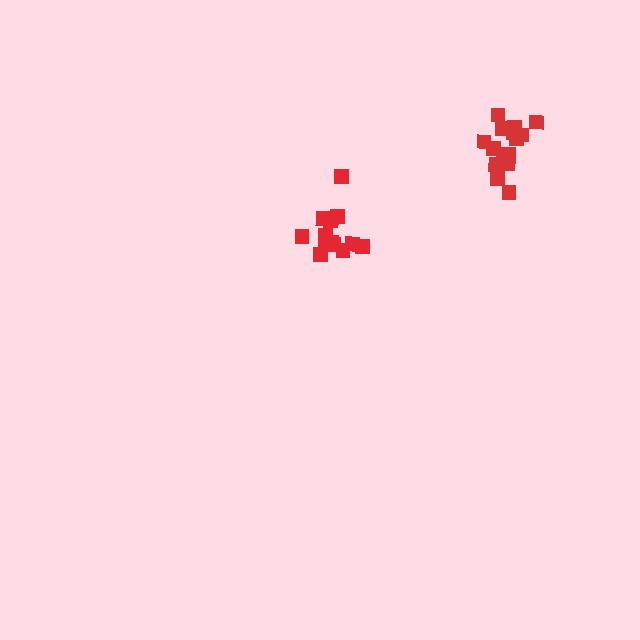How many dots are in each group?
Group 1: 15 dots, Group 2: 13 dots (28 total).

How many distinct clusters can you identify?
There are 2 distinct clusters.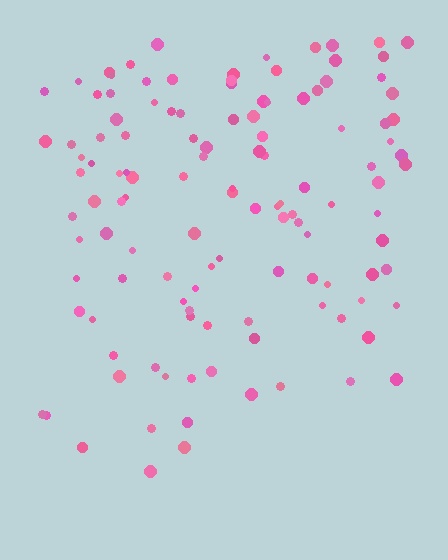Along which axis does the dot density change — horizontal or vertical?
Vertical.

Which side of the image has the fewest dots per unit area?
The bottom.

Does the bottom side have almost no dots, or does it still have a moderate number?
Still a moderate number, just noticeably fewer than the top.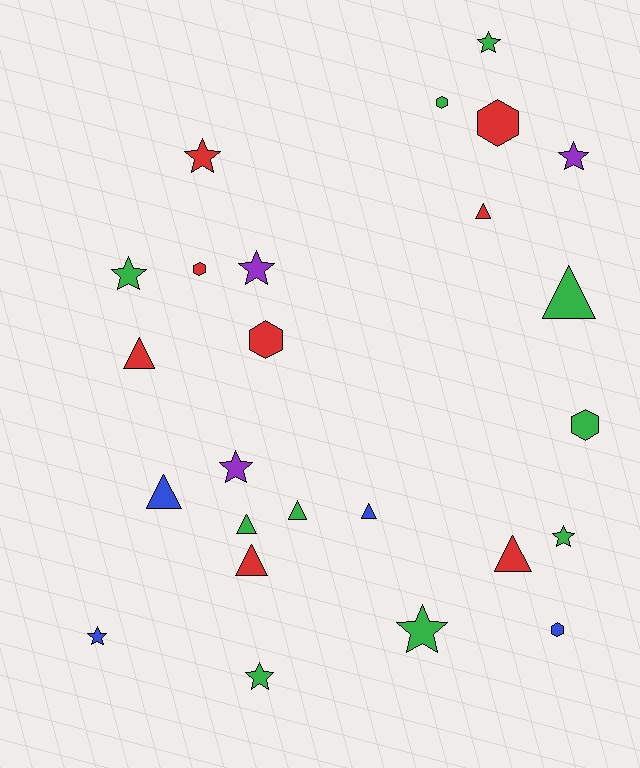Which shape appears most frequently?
Star, with 10 objects.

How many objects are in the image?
There are 25 objects.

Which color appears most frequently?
Green, with 10 objects.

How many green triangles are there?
There are 3 green triangles.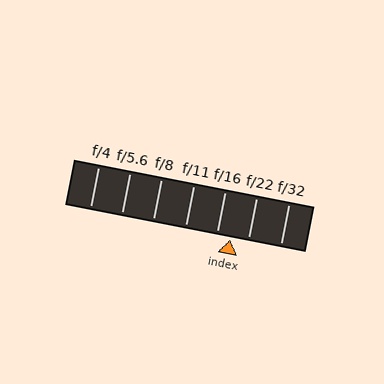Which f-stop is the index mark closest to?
The index mark is closest to f/16.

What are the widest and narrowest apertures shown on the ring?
The widest aperture shown is f/4 and the narrowest is f/32.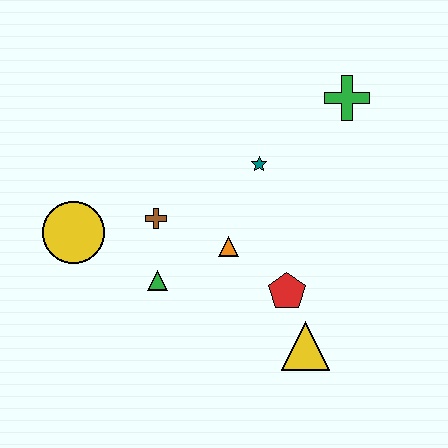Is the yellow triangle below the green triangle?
Yes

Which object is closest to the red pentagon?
The yellow triangle is closest to the red pentagon.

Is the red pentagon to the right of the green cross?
No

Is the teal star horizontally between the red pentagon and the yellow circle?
Yes